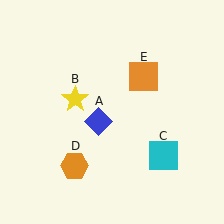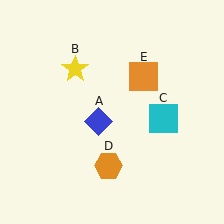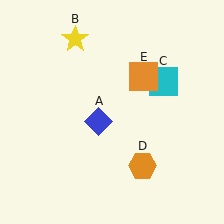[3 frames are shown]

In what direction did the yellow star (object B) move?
The yellow star (object B) moved up.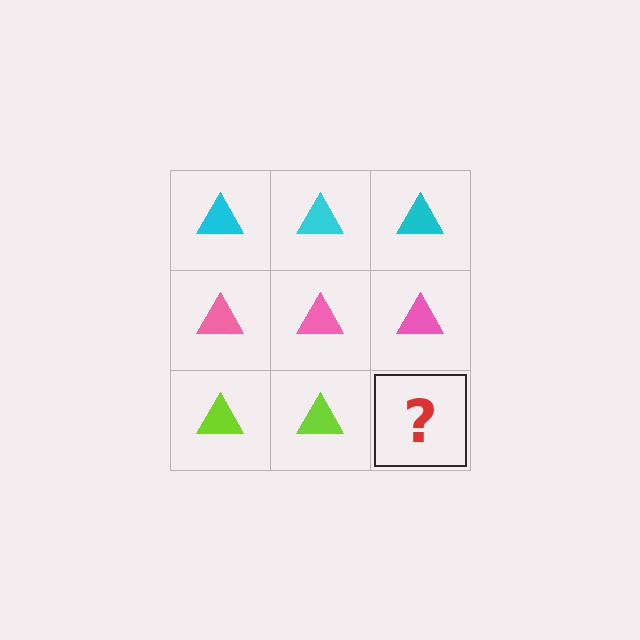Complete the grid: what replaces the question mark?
The question mark should be replaced with a lime triangle.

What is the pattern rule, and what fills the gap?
The rule is that each row has a consistent color. The gap should be filled with a lime triangle.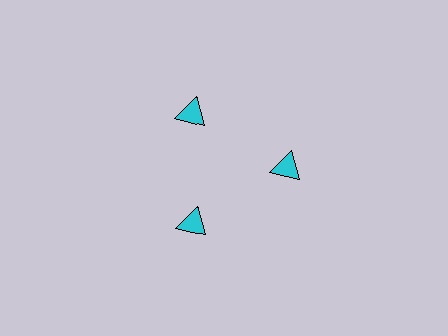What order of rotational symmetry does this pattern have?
This pattern has 3-fold rotational symmetry.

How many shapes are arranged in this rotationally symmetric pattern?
There are 3 shapes, arranged in 3 groups of 1.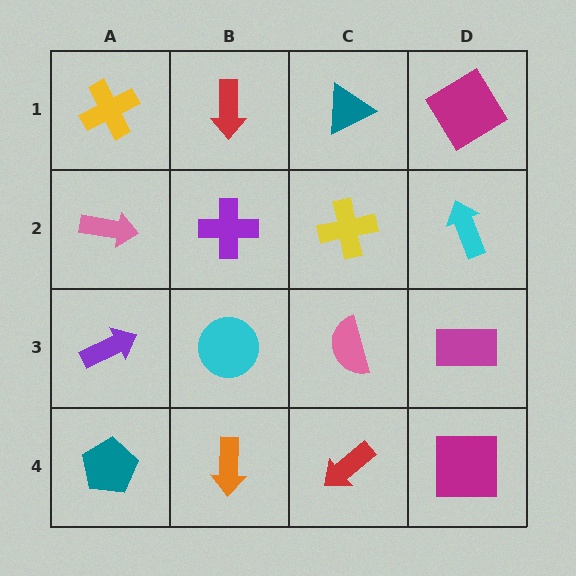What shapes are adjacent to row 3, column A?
A pink arrow (row 2, column A), a teal pentagon (row 4, column A), a cyan circle (row 3, column B).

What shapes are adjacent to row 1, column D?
A cyan arrow (row 2, column D), a teal triangle (row 1, column C).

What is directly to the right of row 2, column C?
A cyan arrow.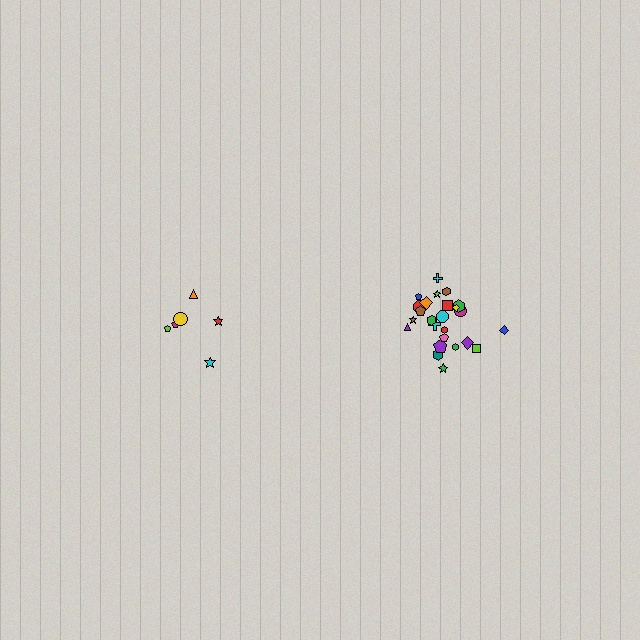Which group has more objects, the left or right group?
The right group.